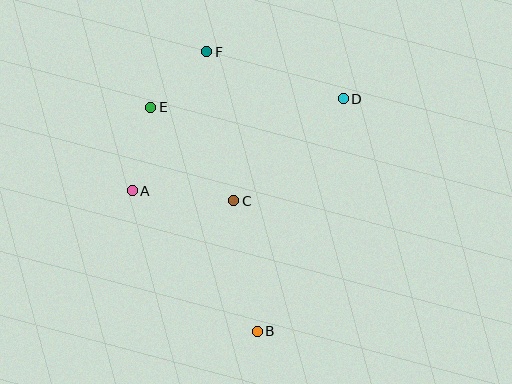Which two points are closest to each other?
Points E and F are closest to each other.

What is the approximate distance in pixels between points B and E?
The distance between B and E is approximately 248 pixels.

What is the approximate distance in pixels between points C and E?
The distance between C and E is approximately 125 pixels.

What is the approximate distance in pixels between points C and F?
The distance between C and F is approximately 151 pixels.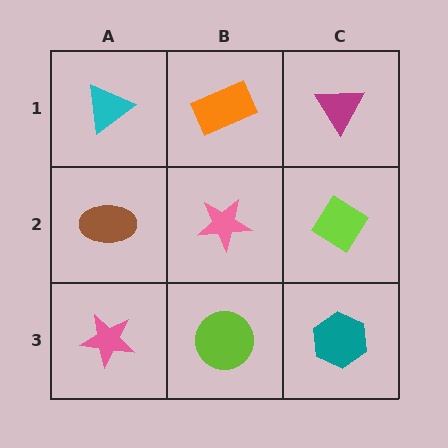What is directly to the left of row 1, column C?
An orange rectangle.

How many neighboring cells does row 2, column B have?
4.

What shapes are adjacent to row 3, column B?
A pink star (row 2, column B), a pink star (row 3, column A), a teal hexagon (row 3, column C).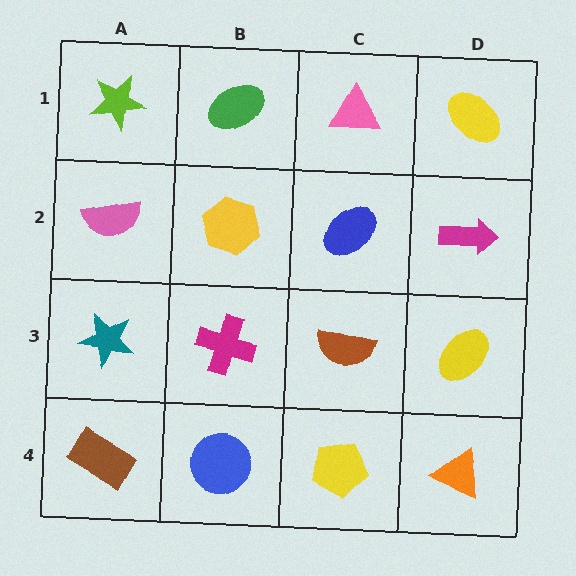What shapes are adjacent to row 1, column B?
A yellow hexagon (row 2, column B), a lime star (row 1, column A), a pink triangle (row 1, column C).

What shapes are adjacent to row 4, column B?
A magenta cross (row 3, column B), a brown rectangle (row 4, column A), a yellow pentagon (row 4, column C).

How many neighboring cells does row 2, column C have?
4.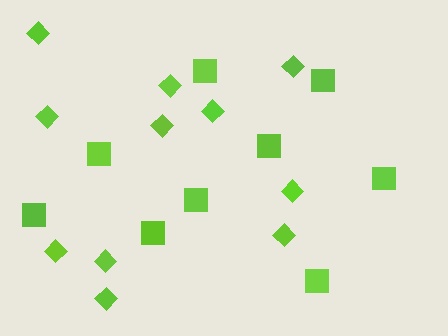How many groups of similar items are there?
There are 2 groups: one group of squares (9) and one group of diamonds (11).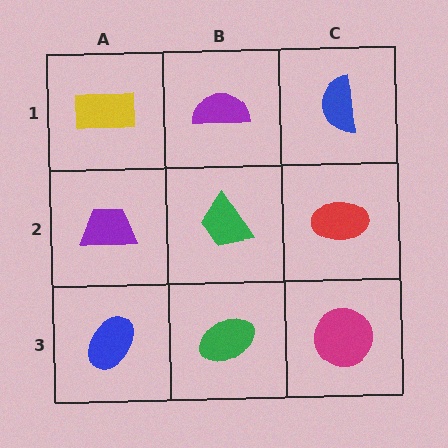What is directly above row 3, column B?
A green trapezoid.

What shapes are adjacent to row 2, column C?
A blue semicircle (row 1, column C), a magenta circle (row 3, column C), a green trapezoid (row 2, column B).